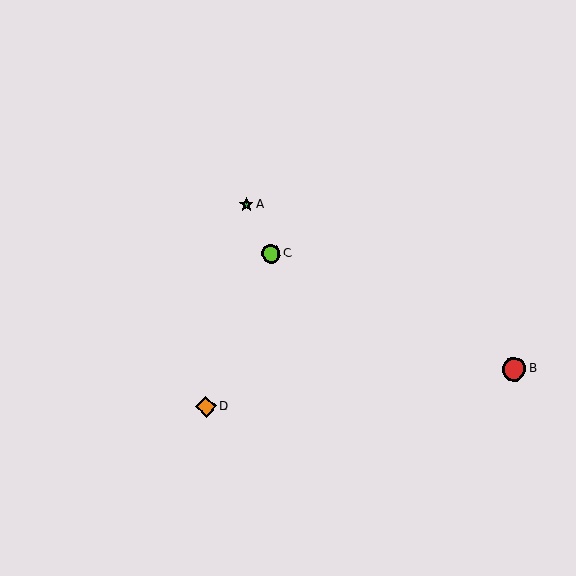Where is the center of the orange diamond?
The center of the orange diamond is at (206, 407).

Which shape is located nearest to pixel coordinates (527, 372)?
The red circle (labeled B) at (514, 369) is nearest to that location.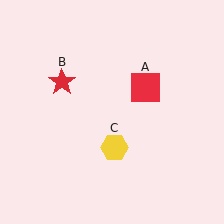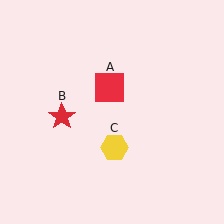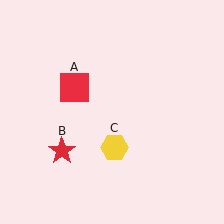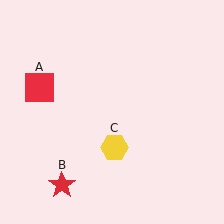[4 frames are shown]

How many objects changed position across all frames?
2 objects changed position: red square (object A), red star (object B).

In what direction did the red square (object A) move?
The red square (object A) moved left.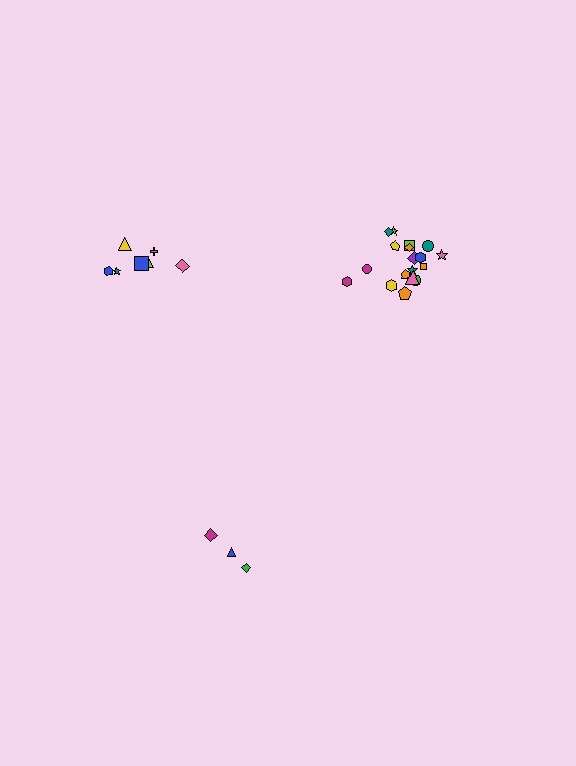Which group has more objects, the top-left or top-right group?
The top-right group.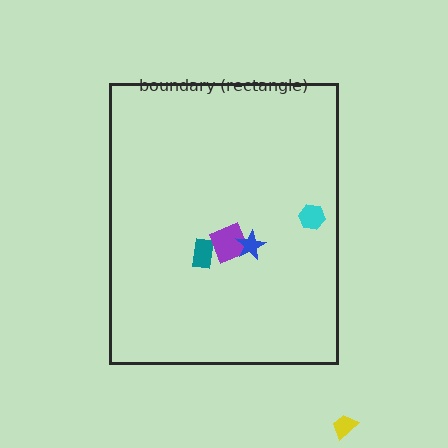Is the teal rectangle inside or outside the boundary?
Inside.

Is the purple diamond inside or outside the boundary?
Inside.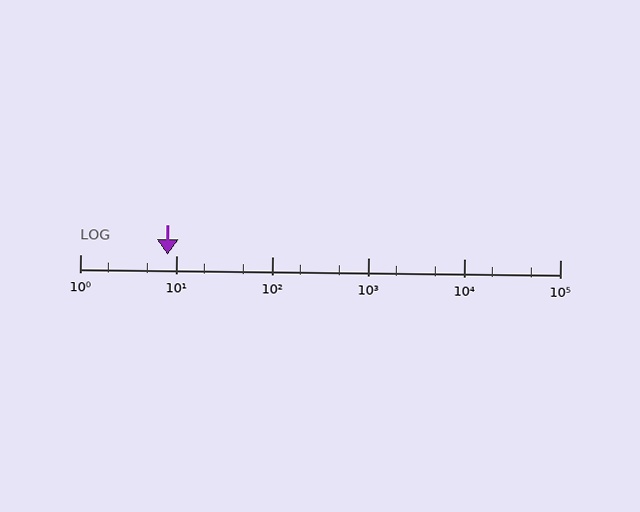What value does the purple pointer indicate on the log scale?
The pointer indicates approximately 8.2.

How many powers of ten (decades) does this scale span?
The scale spans 5 decades, from 1 to 100000.